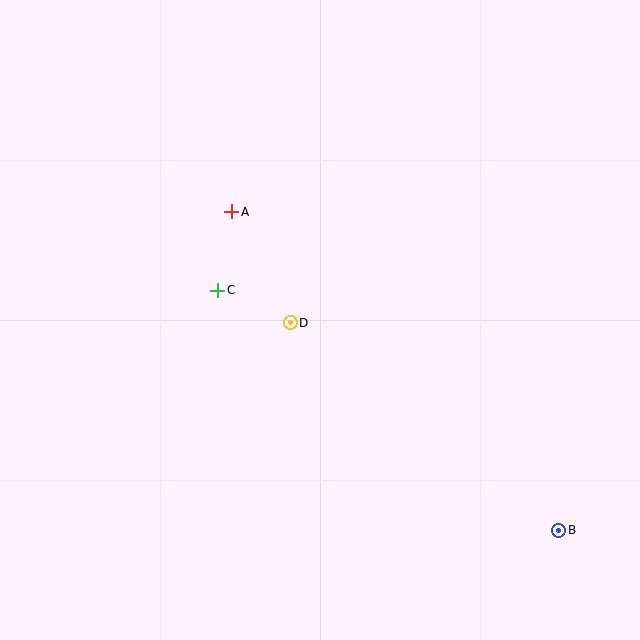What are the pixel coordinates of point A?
Point A is at (232, 212).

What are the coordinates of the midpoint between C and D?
The midpoint between C and D is at (254, 306).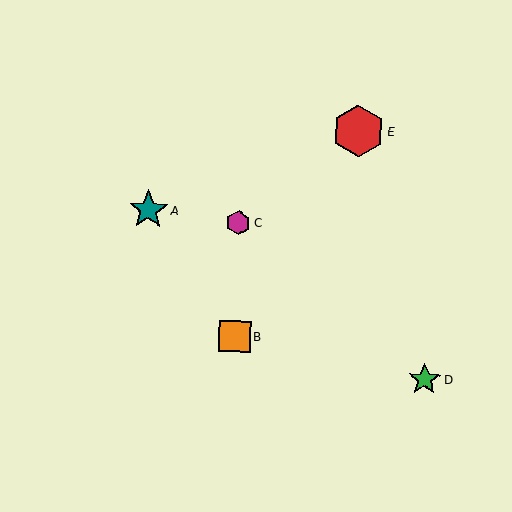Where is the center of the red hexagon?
The center of the red hexagon is at (358, 131).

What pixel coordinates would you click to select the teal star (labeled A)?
Click at (148, 210) to select the teal star A.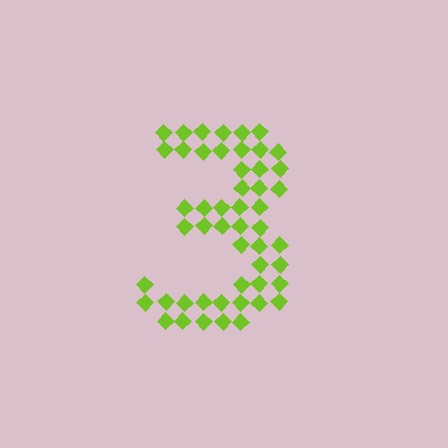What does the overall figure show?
The overall figure shows the digit 3.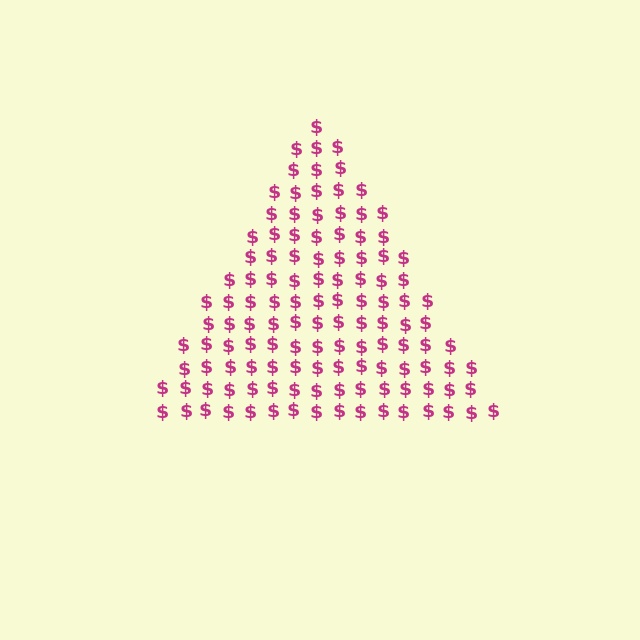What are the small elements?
The small elements are dollar signs.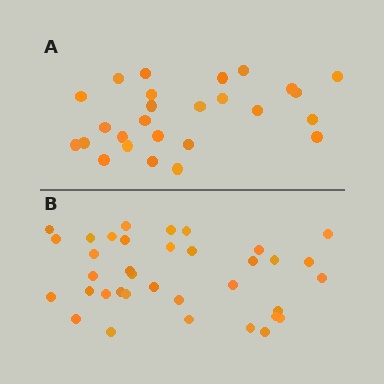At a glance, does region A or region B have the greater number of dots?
Region B (the bottom region) has more dots.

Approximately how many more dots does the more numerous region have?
Region B has roughly 10 or so more dots than region A.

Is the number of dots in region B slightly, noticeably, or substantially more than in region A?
Region B has noticeably more, but not dramatically so. The ratio is roughly 1.4 to 1.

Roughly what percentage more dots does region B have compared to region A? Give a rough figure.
About 40% more.